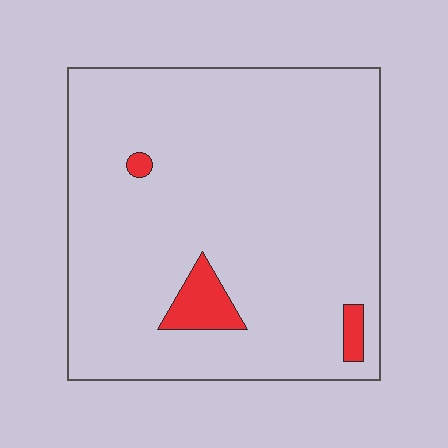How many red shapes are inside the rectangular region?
3.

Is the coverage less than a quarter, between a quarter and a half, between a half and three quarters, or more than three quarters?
Less than a quarter.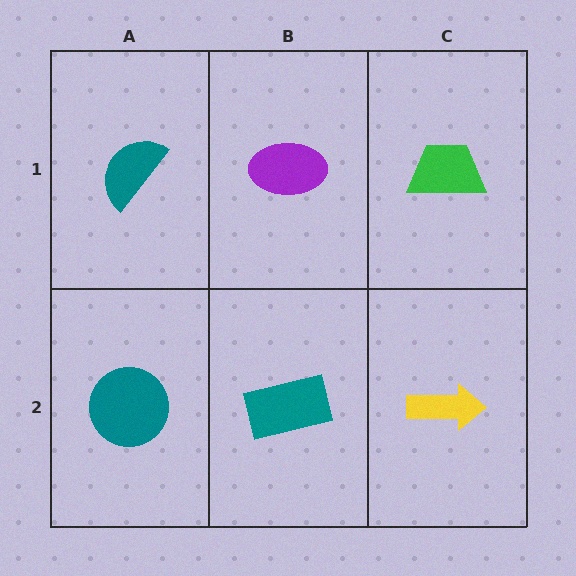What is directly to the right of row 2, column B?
A yellow arrow.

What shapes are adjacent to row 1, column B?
A teal rectangle (row 2, column B), a teal semicircle (row 1, column A), a green trapezoid (row 1, column C).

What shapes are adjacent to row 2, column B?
A purple ellipse (row 1, column B), a teal circle (row 2, column A), a yellow arrow (row 2, column C).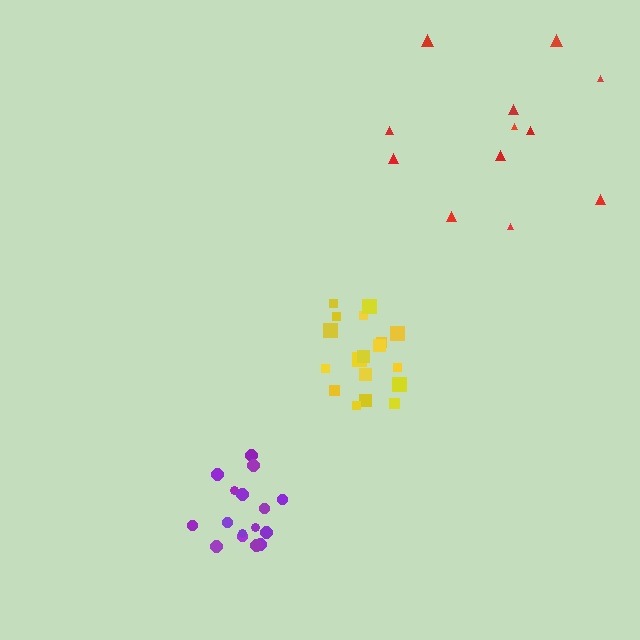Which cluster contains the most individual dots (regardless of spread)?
Yellow (18).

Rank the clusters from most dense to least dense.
purple, yellow, red.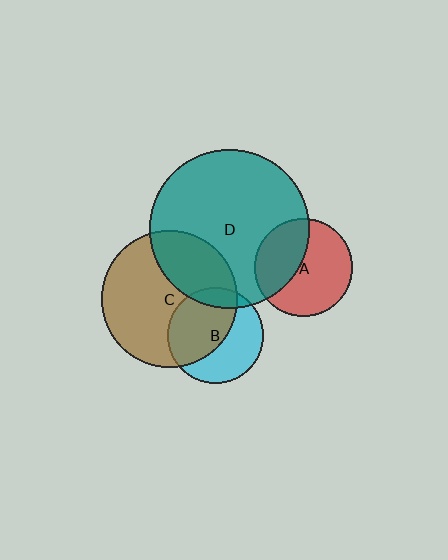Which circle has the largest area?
Circle D (teal).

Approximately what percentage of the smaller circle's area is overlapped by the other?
Approximately 40%.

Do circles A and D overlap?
Yes.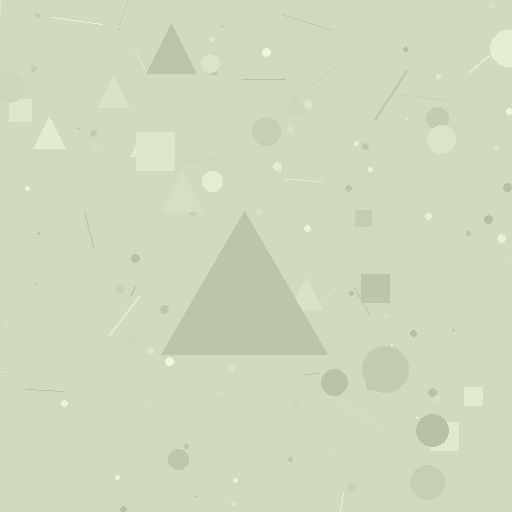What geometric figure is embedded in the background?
A triangle is embedded in the background.